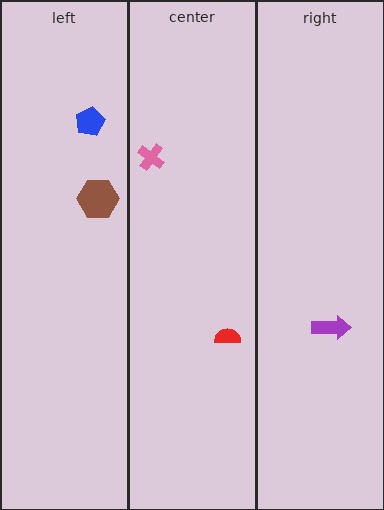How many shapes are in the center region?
2.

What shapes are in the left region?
The blue pentagon, the brown hexagon.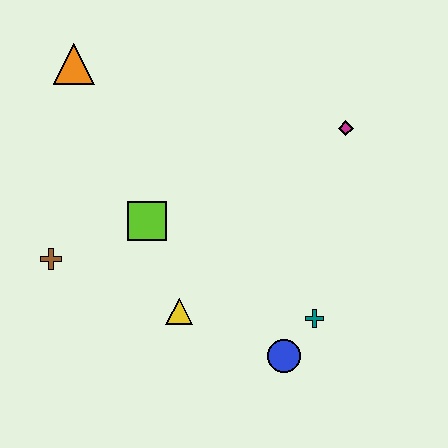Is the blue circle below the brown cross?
Yes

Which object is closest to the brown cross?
The lime square is closest to the brown cross.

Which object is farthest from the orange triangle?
The blue circle is farthest from the orange triangle.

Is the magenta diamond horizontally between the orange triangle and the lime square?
No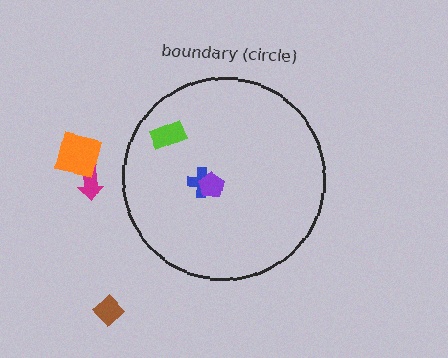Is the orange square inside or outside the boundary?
Outside.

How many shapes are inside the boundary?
3 inside, 3 outside.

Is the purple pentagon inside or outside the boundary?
Inside.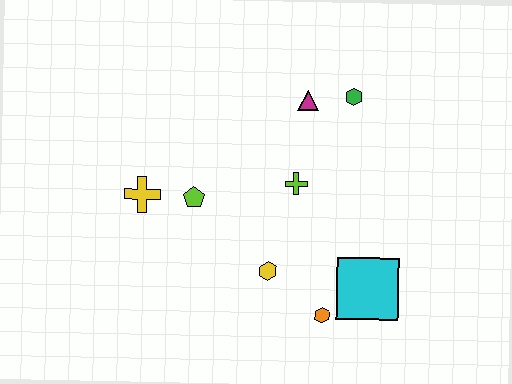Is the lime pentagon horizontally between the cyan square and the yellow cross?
Yes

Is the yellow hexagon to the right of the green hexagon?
No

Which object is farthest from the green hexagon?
The yellow cross is farthest from the green hexagon.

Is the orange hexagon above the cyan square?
No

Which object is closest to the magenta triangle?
The green hexagon is closest to the magenta triangle.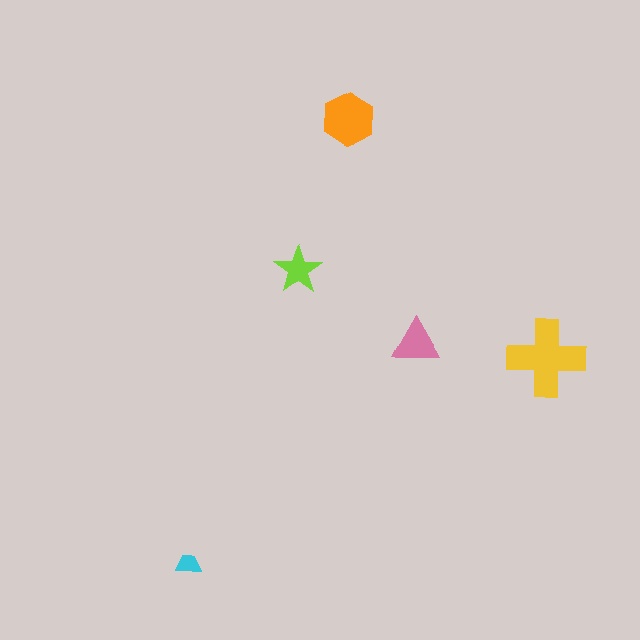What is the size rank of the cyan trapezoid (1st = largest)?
5th.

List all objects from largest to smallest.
The yellow cross, the orange hexagon, the pink triangle, the lime star, the cyan trapezoid.